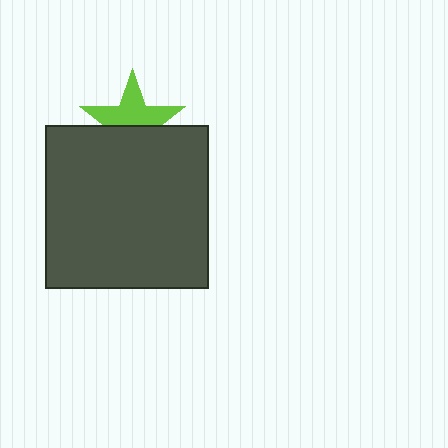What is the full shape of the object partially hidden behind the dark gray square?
The partially hidden object is a lime star.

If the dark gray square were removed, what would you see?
You would see the complete lime star.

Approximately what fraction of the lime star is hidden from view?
Roughly 43% of the lime star is hidden behind the dark gray square.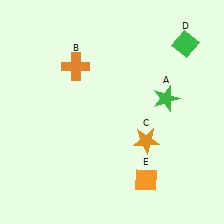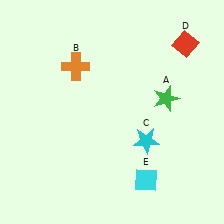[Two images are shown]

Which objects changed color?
C changed from orange to cyan. D changed from green to red. E changed from orange to cyan.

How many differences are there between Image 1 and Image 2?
There are 3 differences between the two images.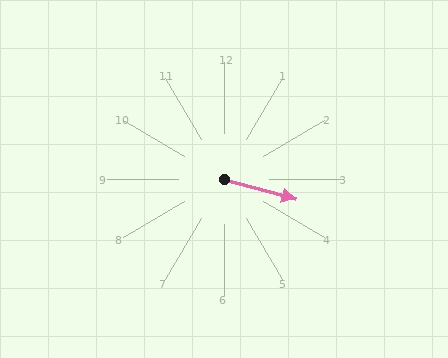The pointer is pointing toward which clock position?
Roughly 4 o'clock.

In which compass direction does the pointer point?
East.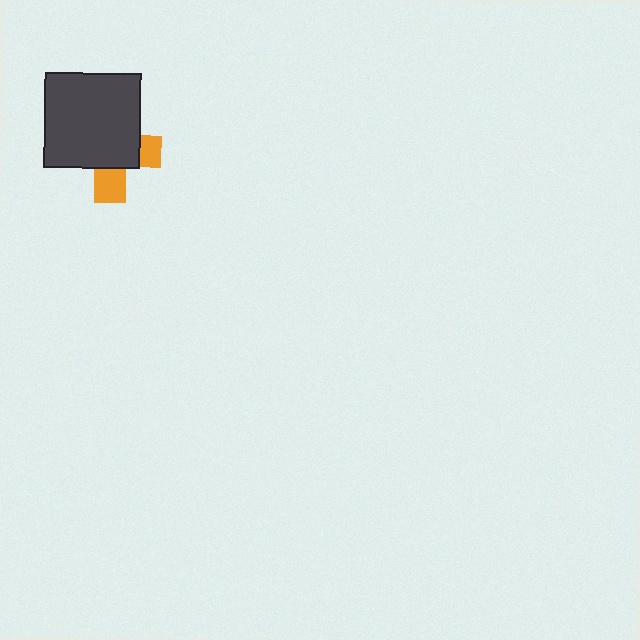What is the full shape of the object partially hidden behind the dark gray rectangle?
The partially hidden object is an orange cross.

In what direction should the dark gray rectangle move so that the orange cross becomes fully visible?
The dark gray rectangle should move toward the upper-left. That is the shortest direction to clear the overlap and leave the orange cross fully visible.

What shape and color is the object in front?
The object in front is a dark gray rectangle.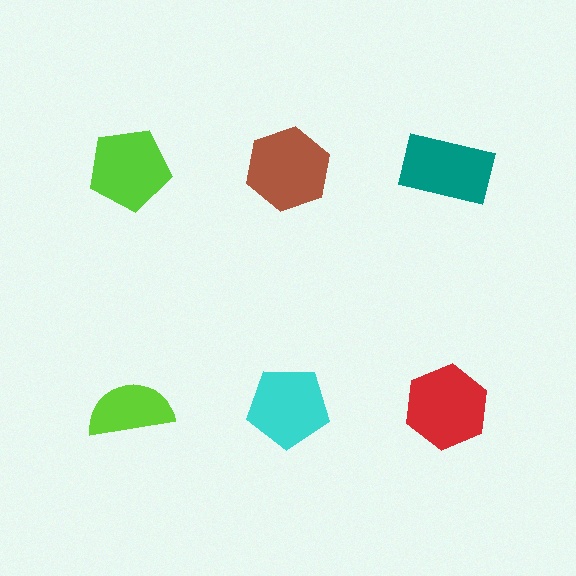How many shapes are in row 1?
3 shapes.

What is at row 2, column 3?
A red hexagon.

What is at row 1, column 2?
A brown hexagon.